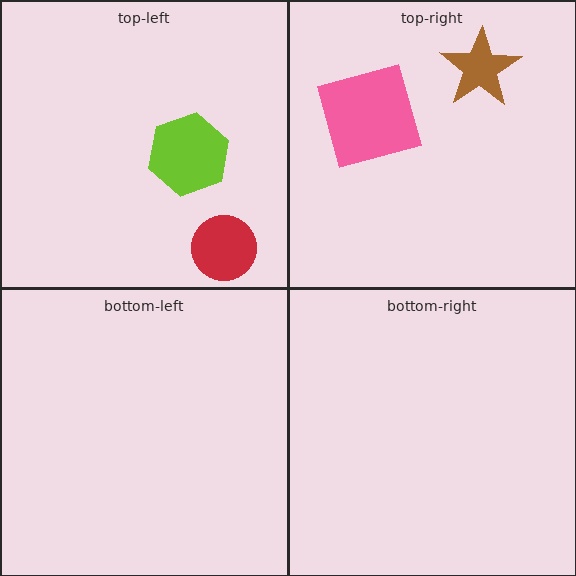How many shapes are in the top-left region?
2.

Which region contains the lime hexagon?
The top-left region.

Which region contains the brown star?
The top-right region.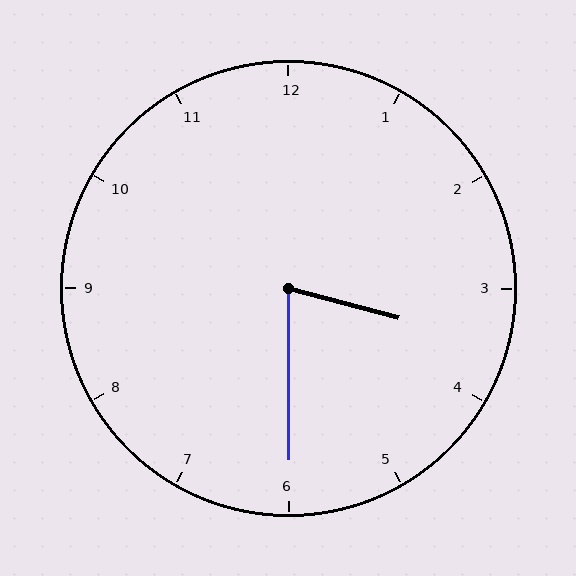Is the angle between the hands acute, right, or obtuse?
It is acute.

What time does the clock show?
3:30.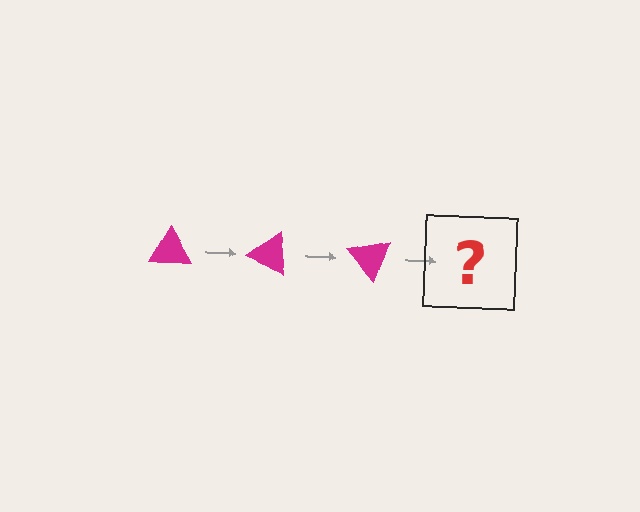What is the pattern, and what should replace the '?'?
The pattern is that the triangle rotates 25 degrees each step. The '?' should be a magenta triangle rotated 75 degrees.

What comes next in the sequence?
The next element should be a magenta triangle rotated 75 degrees.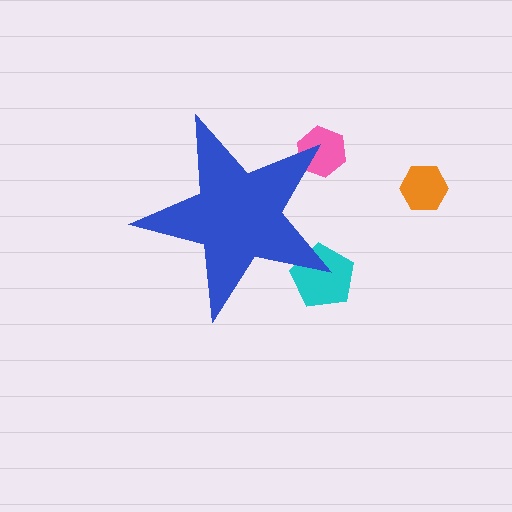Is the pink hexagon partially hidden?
Yes, the pink hexagon is partially hidden behind the blue star.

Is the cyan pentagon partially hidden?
Yes, the cyan pentagon is partially hidden behind the blue star.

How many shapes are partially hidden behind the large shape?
2 shapes are partially hidden.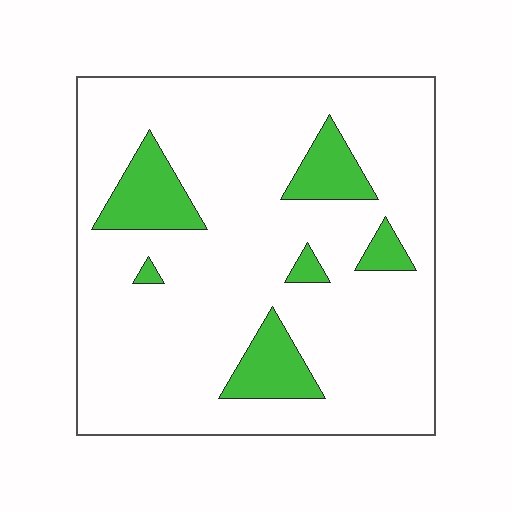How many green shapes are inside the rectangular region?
6.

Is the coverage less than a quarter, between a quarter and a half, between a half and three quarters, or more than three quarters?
Less than a quarter.